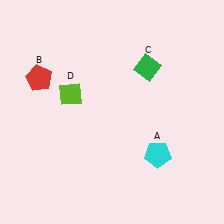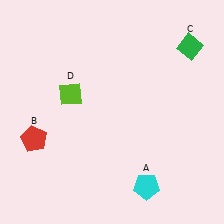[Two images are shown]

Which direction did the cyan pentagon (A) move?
The cyan pentagon (A) moved down.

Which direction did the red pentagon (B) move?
The red pentagon (B) moved down.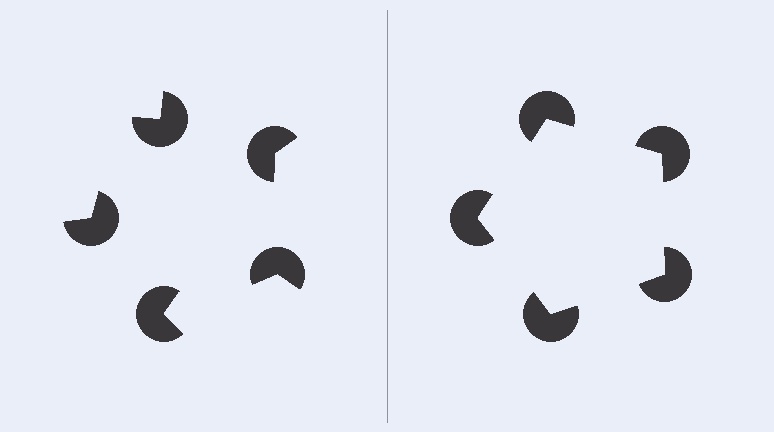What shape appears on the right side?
An illusory pentagon.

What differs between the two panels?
The pac-man discs are positioned identically on both sides; only the wedge orientations differ. On the right they align to a pentagon; on the left they are misaligned.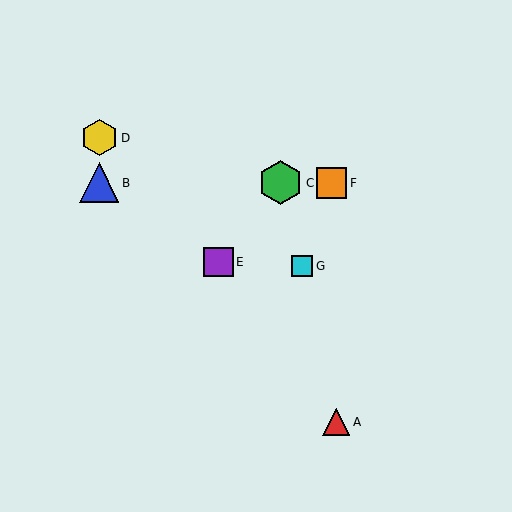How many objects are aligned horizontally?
3 objects (B, C, F) are aligned horizontally.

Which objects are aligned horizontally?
Objects B, C, F are aligned horizontally.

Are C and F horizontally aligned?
Yes, both are at y≈183.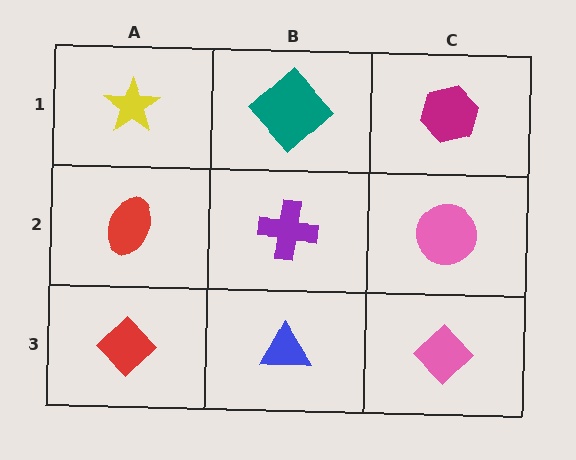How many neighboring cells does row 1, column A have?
2.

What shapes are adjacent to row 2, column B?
A teal diamond (row 1, column B), a blue triangle (row 3, column B), a red ellipse (row 2, column A), a pink circle (row 2, column C).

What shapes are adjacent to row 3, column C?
A pink circle (row 2, column C), a blue triangle (row 3, column B).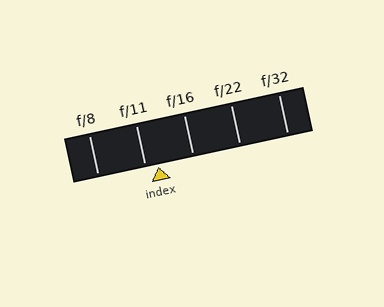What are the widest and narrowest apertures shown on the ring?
The widest aperture shown is f/8 and the narrowest is f/32.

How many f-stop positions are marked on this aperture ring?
There are 5 f-stop positions marked.